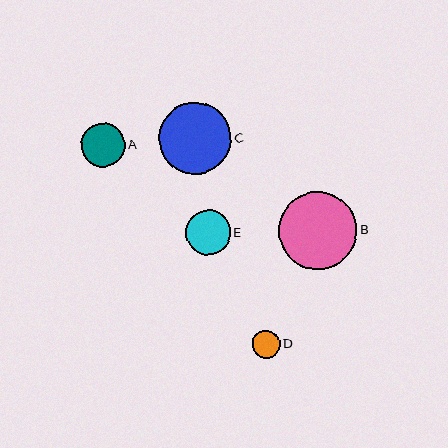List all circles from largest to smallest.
From largest to smallest: B, C, E, A, D.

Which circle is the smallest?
Circle D is the smallest with a size of approximately 28 pixels.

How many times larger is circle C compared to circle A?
Circle C is approximately 1.7 times the size of circle A.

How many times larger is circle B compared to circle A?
Circle B is approximately 1.8 times the size of circle A.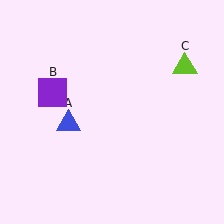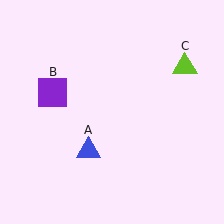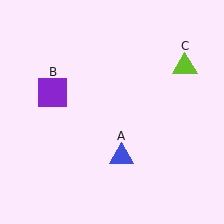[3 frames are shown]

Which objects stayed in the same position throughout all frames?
Purple square (object B) and lime triangle (object C) remained stationary.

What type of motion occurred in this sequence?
The blue triangle (object A) rotated counterclockwise around the center of the scene.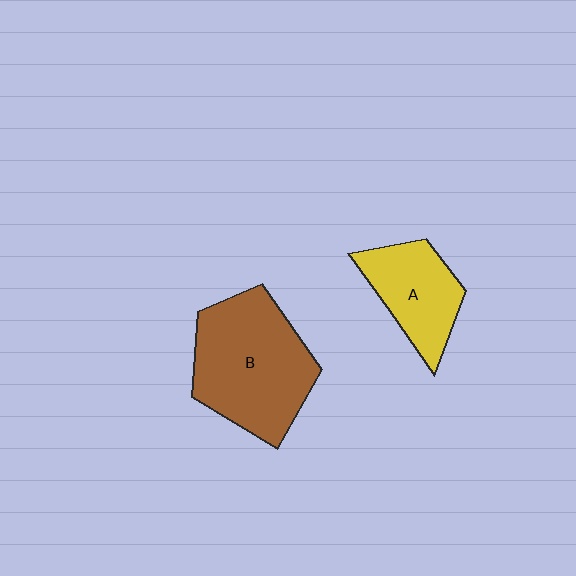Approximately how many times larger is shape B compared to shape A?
Approximately 1.7 times.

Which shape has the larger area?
Shape B (brown).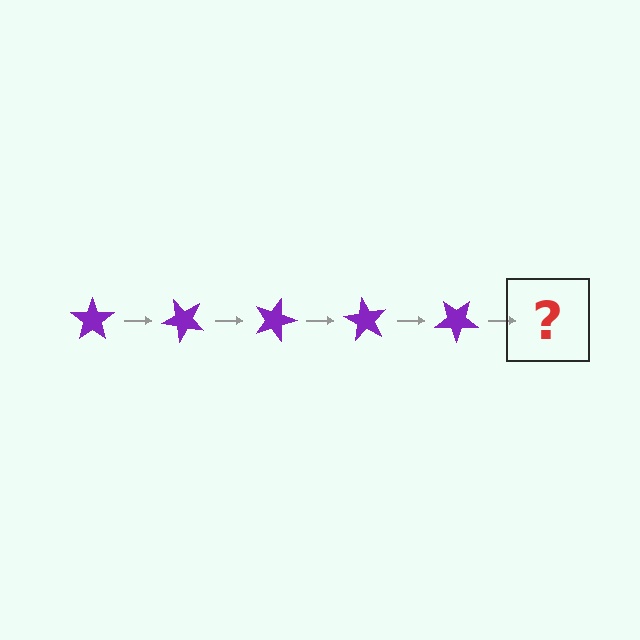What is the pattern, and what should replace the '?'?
The pattern is that the star rotates 45 degrees each step. The '?' should be a purple star rotated 225 degrees.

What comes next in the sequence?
The next element should be a purple star rotated 225 degrees.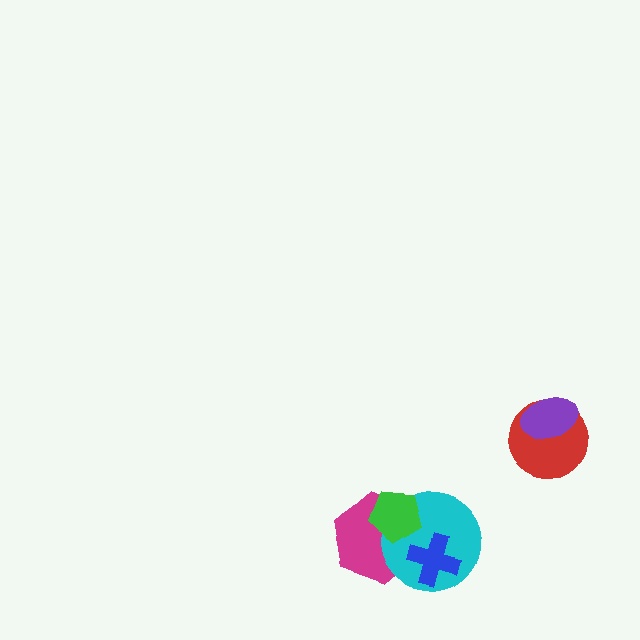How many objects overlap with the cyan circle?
3 objects overlap with the cyan circle.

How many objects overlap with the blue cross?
2 objects overlap with the blue cross.